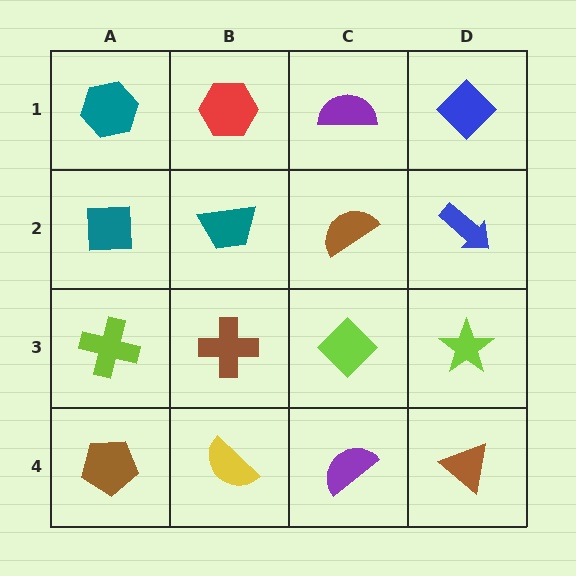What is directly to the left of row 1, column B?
A teal hexagon.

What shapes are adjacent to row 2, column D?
A blue diamond (row 1, column D), a lime star (row 3, column D), a brown semicircle (row 2, column C).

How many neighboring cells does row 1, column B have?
3.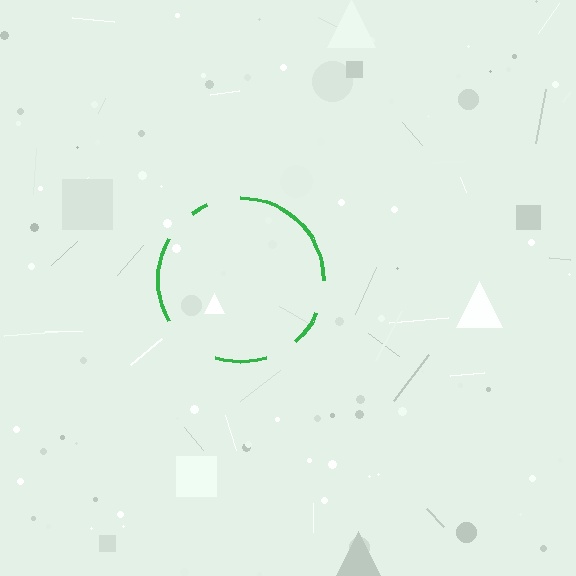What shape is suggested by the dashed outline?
The dashed outline suggests a circle.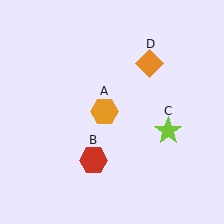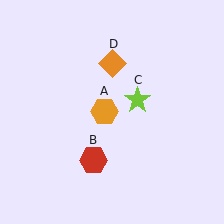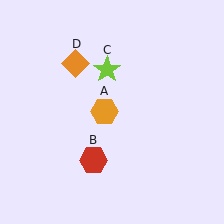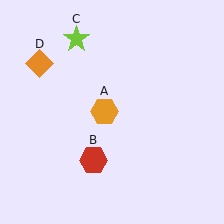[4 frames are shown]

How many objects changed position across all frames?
2 objects changed position: lime star (object C), orange diamond (object D).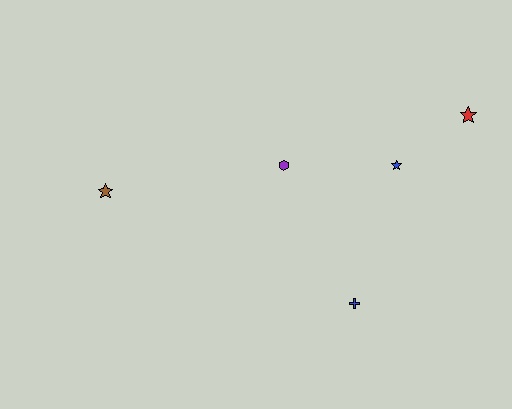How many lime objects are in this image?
There are no lime objects.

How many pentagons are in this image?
There are no pentagons.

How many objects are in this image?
There are 5 objects.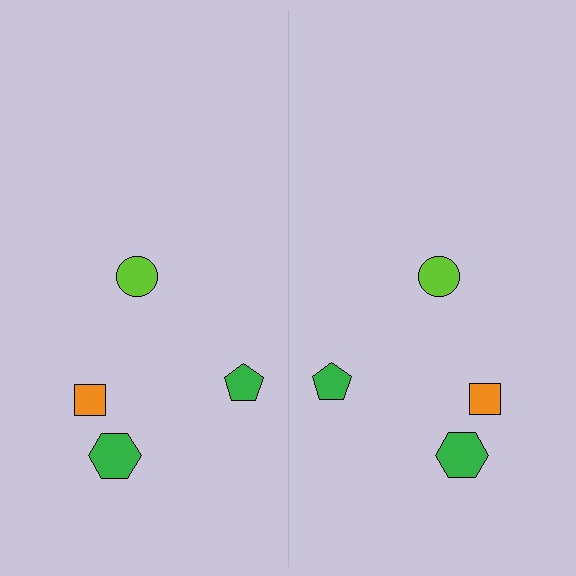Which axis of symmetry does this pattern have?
The pattern has a vertical axis of symmetry running through the center of the image.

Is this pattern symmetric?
Yes, this pattern has bilateral (reflection) symmetry.